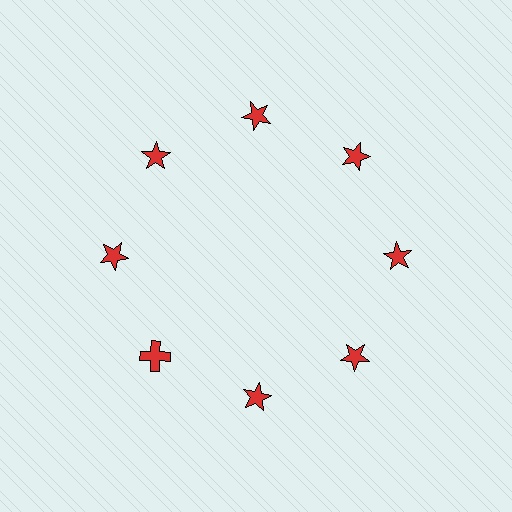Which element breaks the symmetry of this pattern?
The red cross at roughly the 8 o'clock position breaks the symmetry. All other shapes are red stars.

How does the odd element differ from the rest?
It has a different shape: cross instead of star.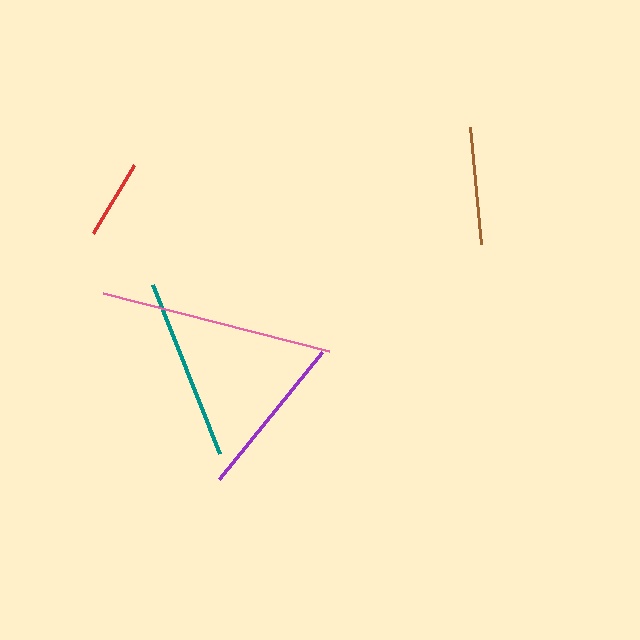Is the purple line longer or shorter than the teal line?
The teal line is longer than the purple line.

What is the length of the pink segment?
The pink segment is approximately 233 pixels long.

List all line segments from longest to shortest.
From longest to shortest: pink, teal, purple, brown, red.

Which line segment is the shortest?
The red line is the shortest at approximately 79 pixels.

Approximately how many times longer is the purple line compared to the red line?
The purple line is approximately 2.1 times the length of the red line.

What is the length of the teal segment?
The teal segment is approximately 182 pixels long.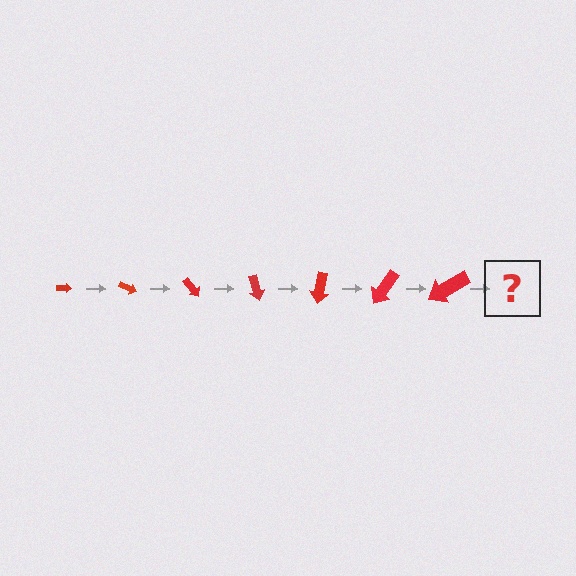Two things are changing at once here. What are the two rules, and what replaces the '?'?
The two rules are that the arrow grows larger each step and it rotates 25 degrees each step. The '?' should be an arrow, larger than the previous one and rotated 175 degrees from the start.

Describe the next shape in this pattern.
It should be an arrow, larger than the previous one and rotated 175 degrees from the start.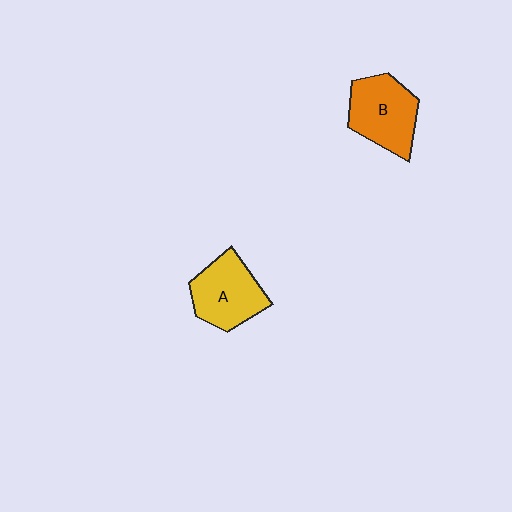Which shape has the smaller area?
Shape A (yellow).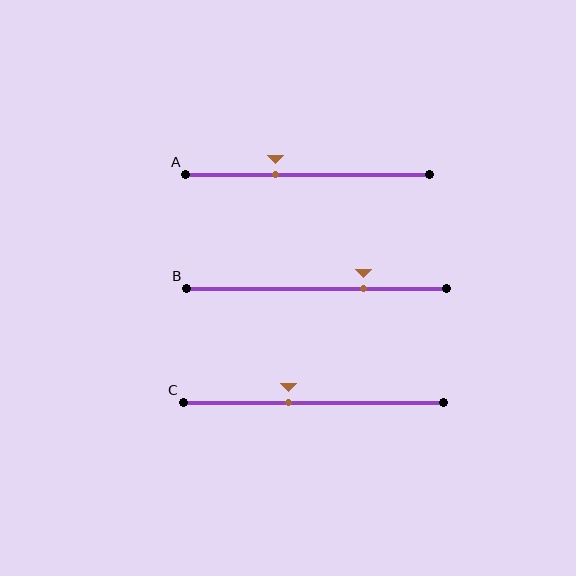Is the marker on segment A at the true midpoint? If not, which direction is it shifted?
No, the marker on segment A is shifted to the left by about 13% of the segment length.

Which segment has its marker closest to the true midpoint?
Segment C has its marker closest to the true midpoint.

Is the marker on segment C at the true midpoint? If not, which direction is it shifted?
No, the marker on segment C is shifted to the left by about 9% of the segment length.